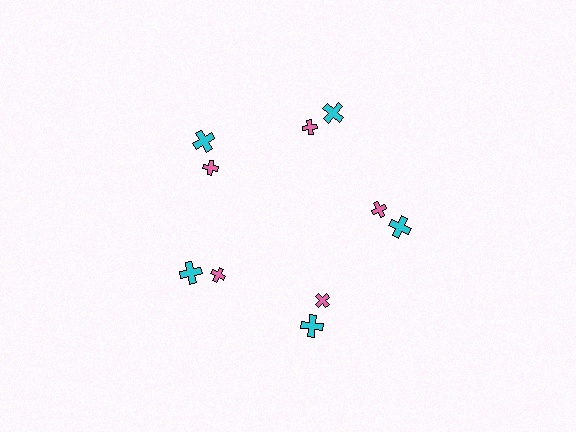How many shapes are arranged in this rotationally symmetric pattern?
There are 10 shapes, arranged in 5 groups of 2.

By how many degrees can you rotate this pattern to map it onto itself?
The pattern maps onto itself every 72 degrees of rotation.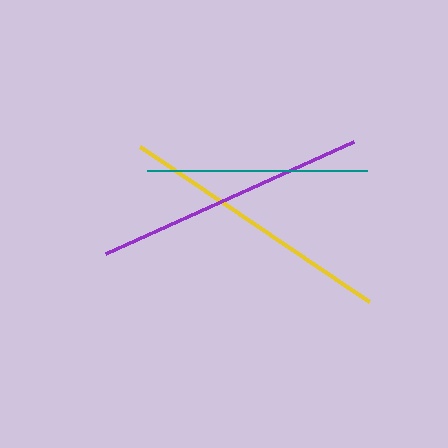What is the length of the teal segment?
The teal segment is approximately 219 pixels long.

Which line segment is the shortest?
The teal line is the shortest at approximately 219 pixels.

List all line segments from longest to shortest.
From longest to shortest: yellow, purple, teal.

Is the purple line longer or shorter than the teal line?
The purple line is longer than the teal line.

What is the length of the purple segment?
The purple segment is approximately 273 pixels long.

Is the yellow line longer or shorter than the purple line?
The yellow line is longer than the purple line.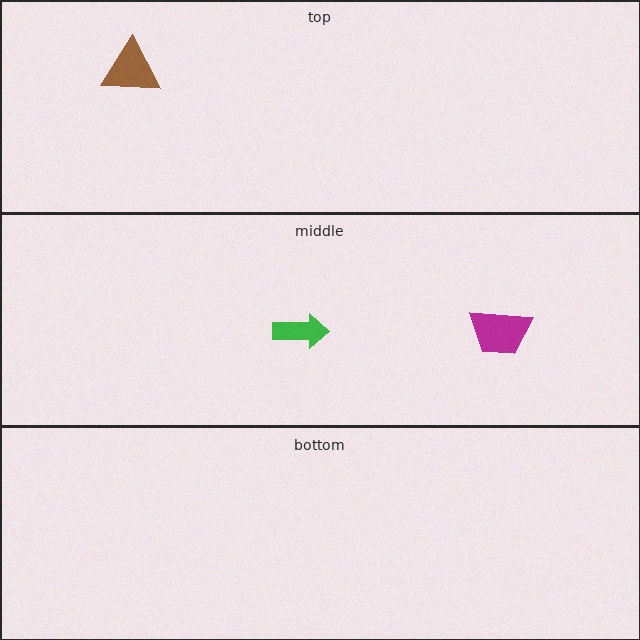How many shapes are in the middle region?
2.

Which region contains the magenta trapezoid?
The middle region.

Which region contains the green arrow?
The middle region.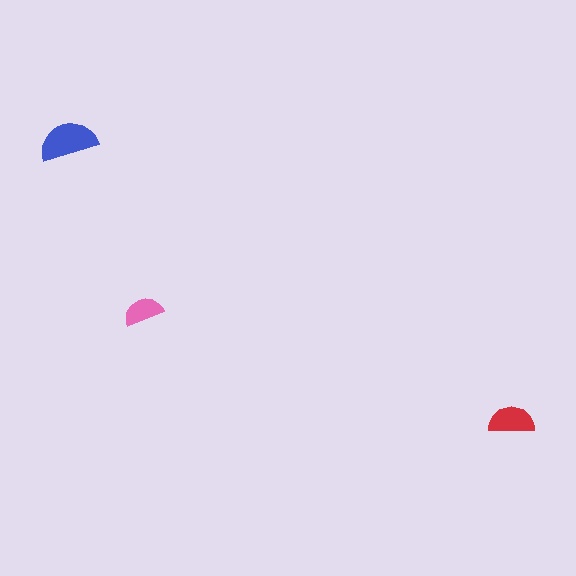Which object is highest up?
The blue semicircle is topmost.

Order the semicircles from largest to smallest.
the blue one, the red one, the pink one.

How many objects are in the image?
There are 3 objects in the image.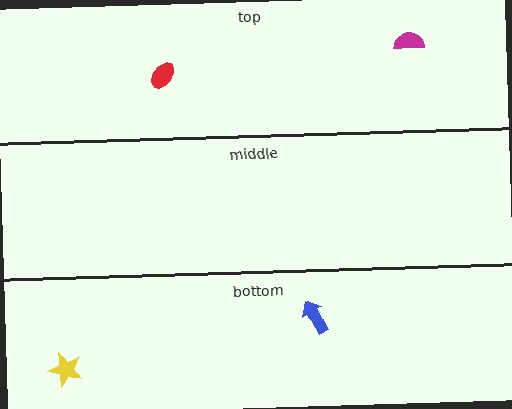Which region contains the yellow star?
The bottom region.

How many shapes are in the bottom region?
2.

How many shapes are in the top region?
2.